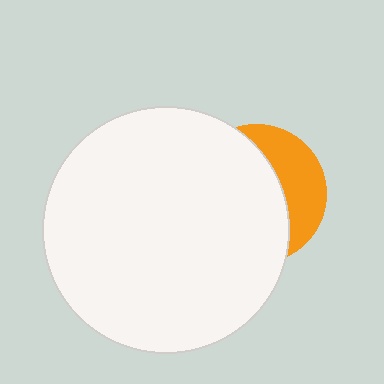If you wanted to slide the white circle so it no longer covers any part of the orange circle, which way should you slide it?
Slide it left — that is the most direct way to separate the two shapes.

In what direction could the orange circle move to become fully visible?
The orange circle could move right. That would shift it out from behind the white circle entirely.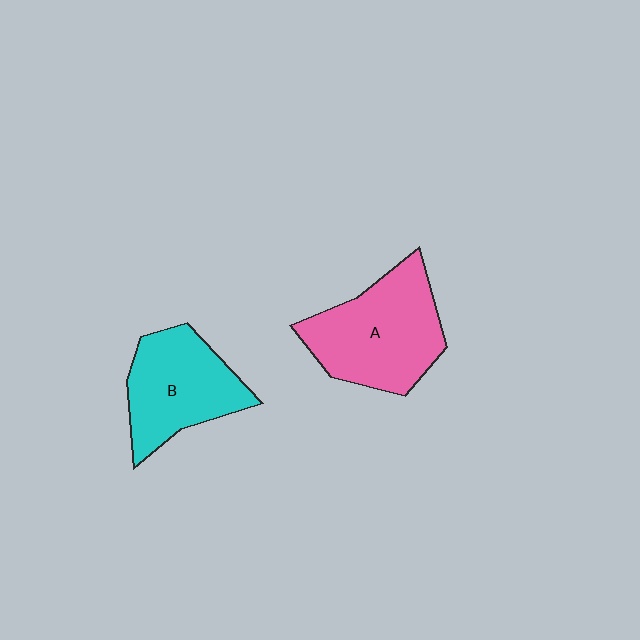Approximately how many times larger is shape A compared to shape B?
Approximately 1.2 times.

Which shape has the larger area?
Shape A (pink).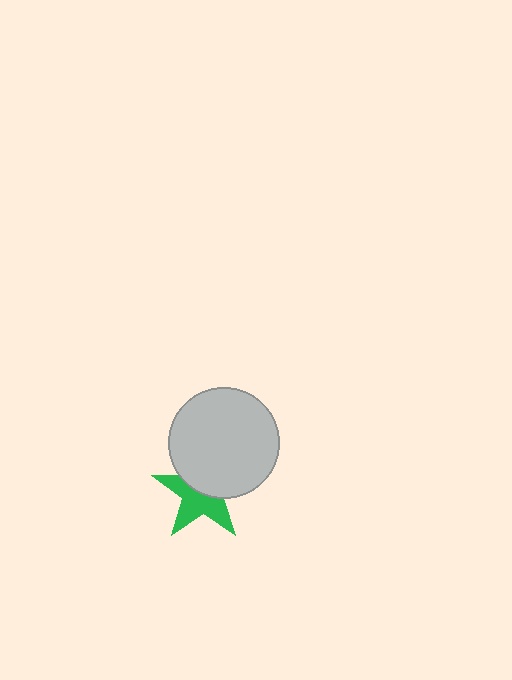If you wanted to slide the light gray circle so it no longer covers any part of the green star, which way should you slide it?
Slide it up — that is the most direct way to separate the two shapes.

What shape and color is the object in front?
The object in front is a light gray circle.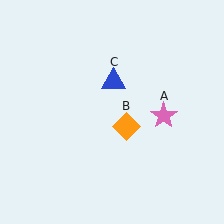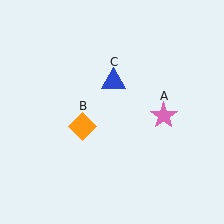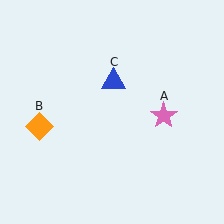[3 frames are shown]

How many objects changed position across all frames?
1 object changed position: orange diamond (object B).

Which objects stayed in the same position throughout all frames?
Pink star (object A) and blue triangle (object C) remained stationary.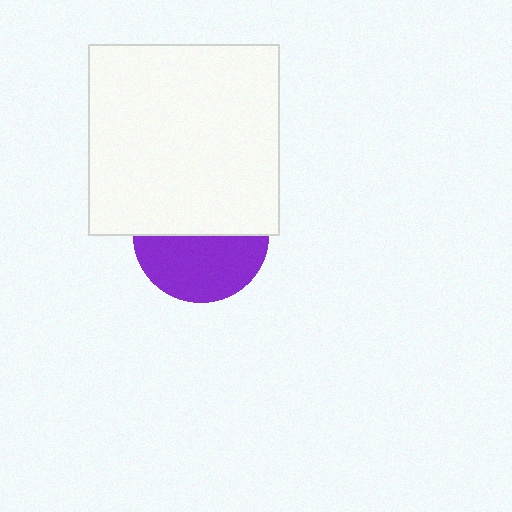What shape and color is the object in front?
The object in front is a white square.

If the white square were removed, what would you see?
You would see the complete purple circle.